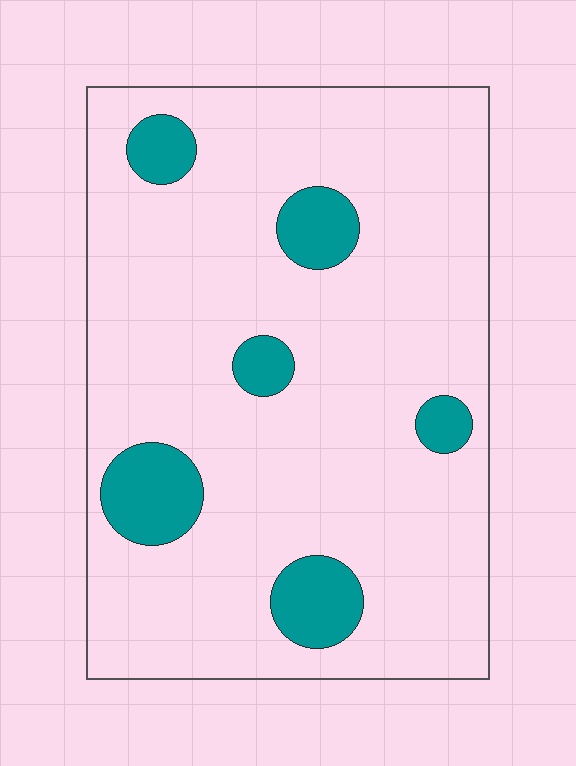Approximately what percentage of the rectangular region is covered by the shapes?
Approximately 15%.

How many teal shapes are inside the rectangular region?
6.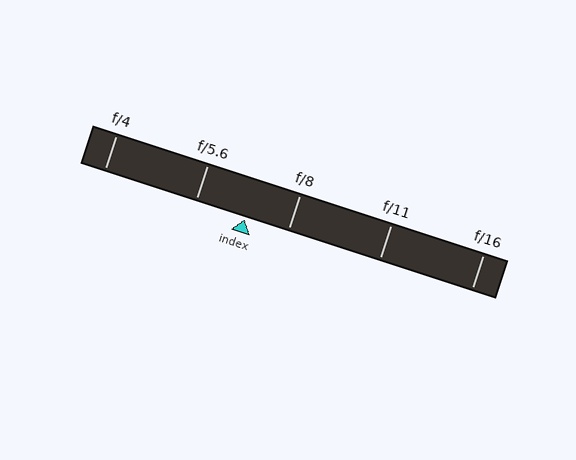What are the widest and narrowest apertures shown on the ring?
The widest aperture shown is f/4 and the narrowest is f/16.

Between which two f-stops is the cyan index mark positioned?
The index mark is between f/5.6 and f/8.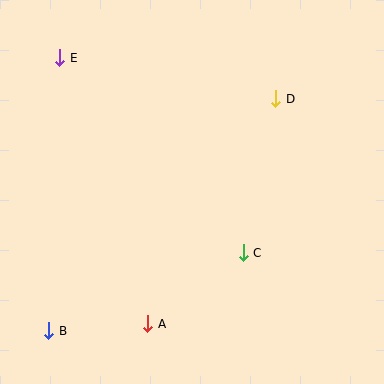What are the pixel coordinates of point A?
Point A is at (148, 324).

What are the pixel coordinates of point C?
Point C is at (243, 253).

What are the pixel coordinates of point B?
Point B is at (49, 331).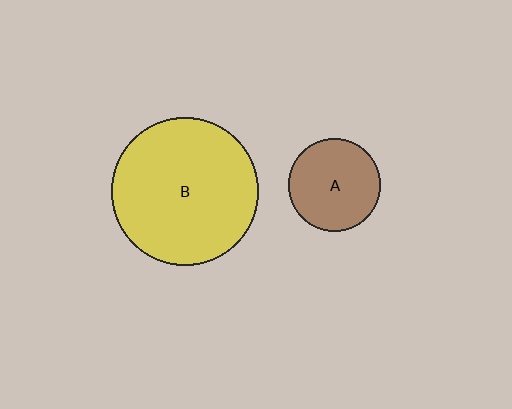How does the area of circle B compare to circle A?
Approximately 2.5 times.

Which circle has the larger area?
Circle B (yellow).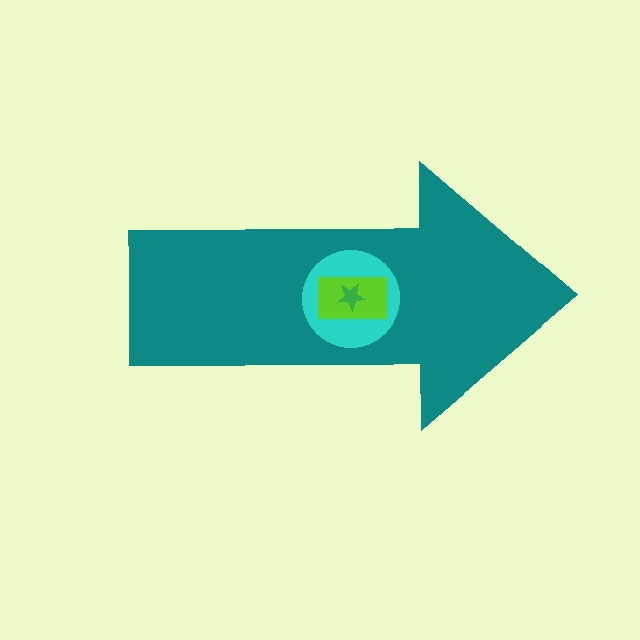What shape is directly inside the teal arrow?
The cyan circle.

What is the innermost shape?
The green star.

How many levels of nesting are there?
4.